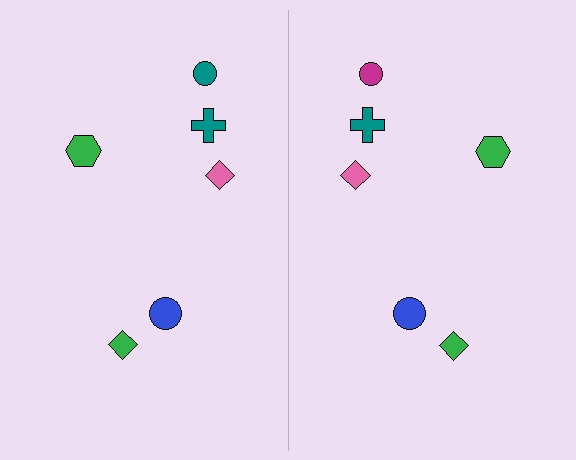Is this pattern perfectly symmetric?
No, the pattern is not perfectly symmetric. The magenta circle on the right side breaks the symmetry — its mirror counterpart is teal.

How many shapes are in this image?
There are 12 shapes in this image.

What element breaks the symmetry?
The magenta circle on the right side breaks the symmetry — its mirror counterpart is teal.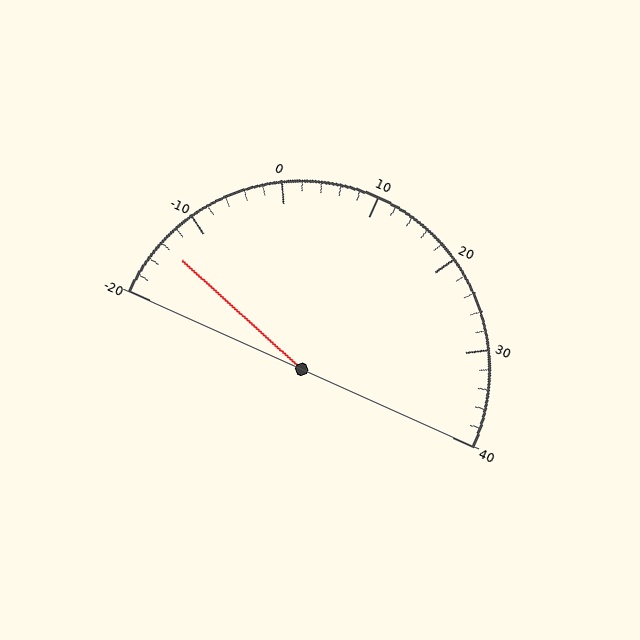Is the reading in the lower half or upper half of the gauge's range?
The reading is in the lower half of the range (-20 to 40).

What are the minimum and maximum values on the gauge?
The gauge ranges from -20 to 40.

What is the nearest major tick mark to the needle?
The nearest major tick mark is -10.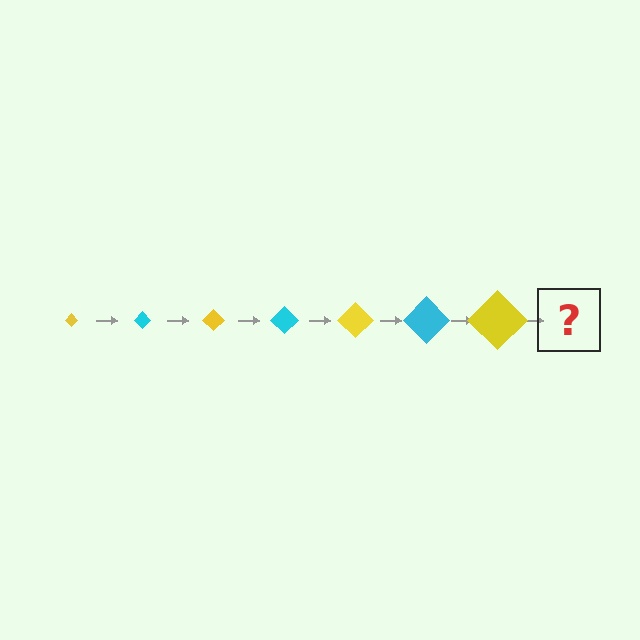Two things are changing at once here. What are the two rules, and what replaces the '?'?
The two rules are that the diamond grows larger each step and the color cycles through yellow and cyan. The '?' should be a cyan diamond, larger than the previous one.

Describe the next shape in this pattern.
It should be a cyan diamond, larger than the previous one.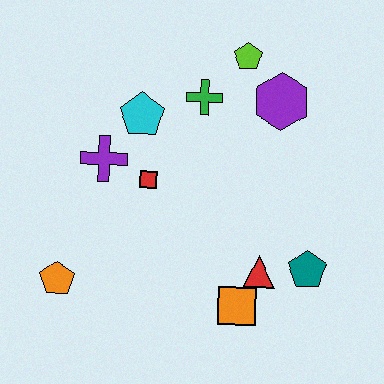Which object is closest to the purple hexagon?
The lime pentagon is closest to the purple hexagon.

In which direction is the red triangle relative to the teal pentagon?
The red triangle is to the left of the teal pentagon.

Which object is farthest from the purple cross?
The teal pentagon is farthest from the purple cross.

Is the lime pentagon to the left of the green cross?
No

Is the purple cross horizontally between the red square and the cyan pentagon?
No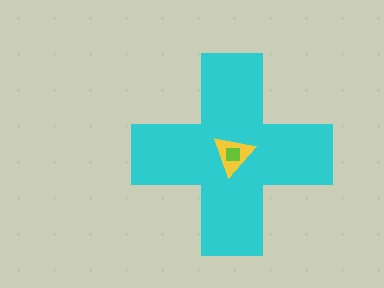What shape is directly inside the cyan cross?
The yellow triangle.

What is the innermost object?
The lime square.